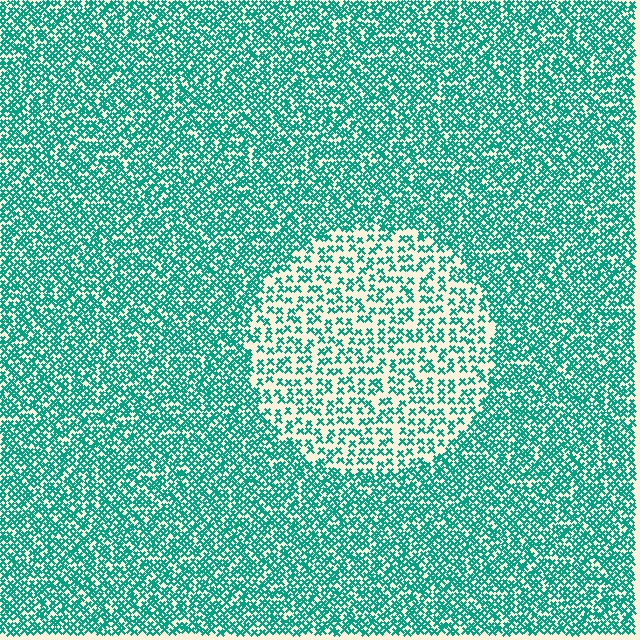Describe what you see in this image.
The image contains small teal elements arranged at two different densities. A circle-shaped region is visible where the elements are less densely packed than the surrounding area.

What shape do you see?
I see a circle.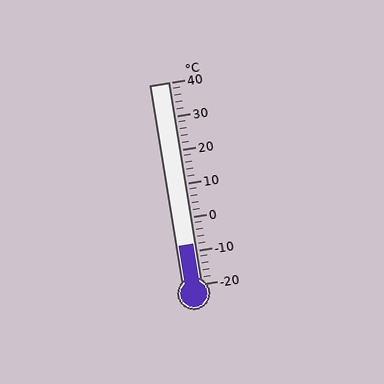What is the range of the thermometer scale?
The thermometer scale ranges from -20°C to 40°C.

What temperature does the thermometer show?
The thermometer shows approximately -8°C.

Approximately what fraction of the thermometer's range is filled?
The thermometer is filled to approximately 20% of its range.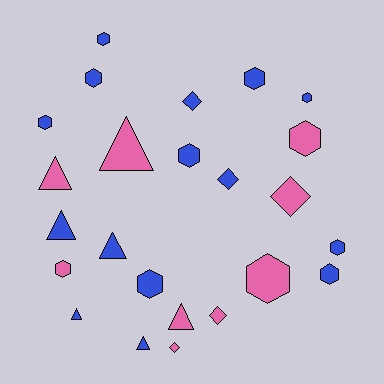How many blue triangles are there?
There are 4 blue triangles.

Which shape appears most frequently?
Hexagon, with 12 objects.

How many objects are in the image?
There are 24 objects.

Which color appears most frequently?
Blue, with 15 objects.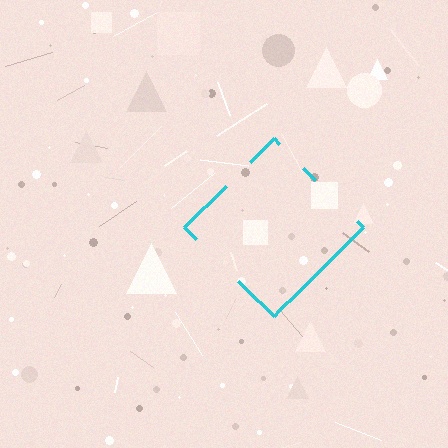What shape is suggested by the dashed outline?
The dashed outline suggests a diamond.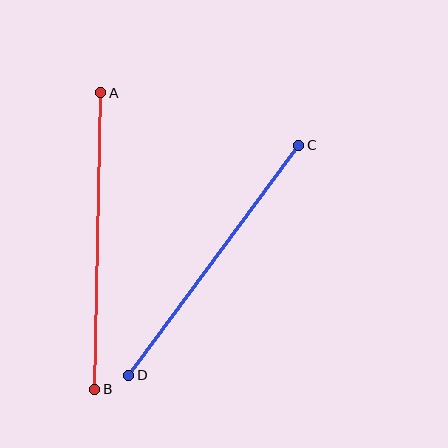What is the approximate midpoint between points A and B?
The midpoint is at approximately (98, 241) pixels.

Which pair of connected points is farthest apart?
Points A and B are farthest apart.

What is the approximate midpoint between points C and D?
The midpoint is at approximately (214, 260) pixels.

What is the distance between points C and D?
The distance is approximately 286 pixels.